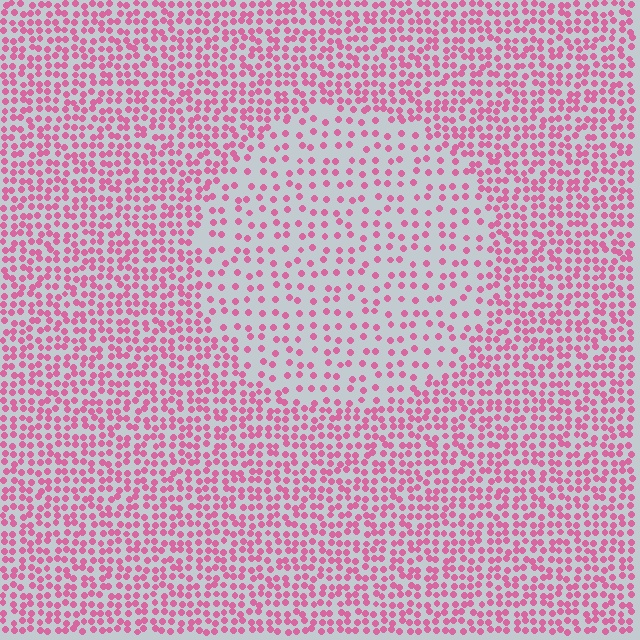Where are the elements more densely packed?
The elements are more densely packed outside the circle boundary.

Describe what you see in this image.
The image contains small pink elements arranged at two different densities. A circle-shaped region is visible where the elements are less densely packed than the surrounding area.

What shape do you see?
I see a circle.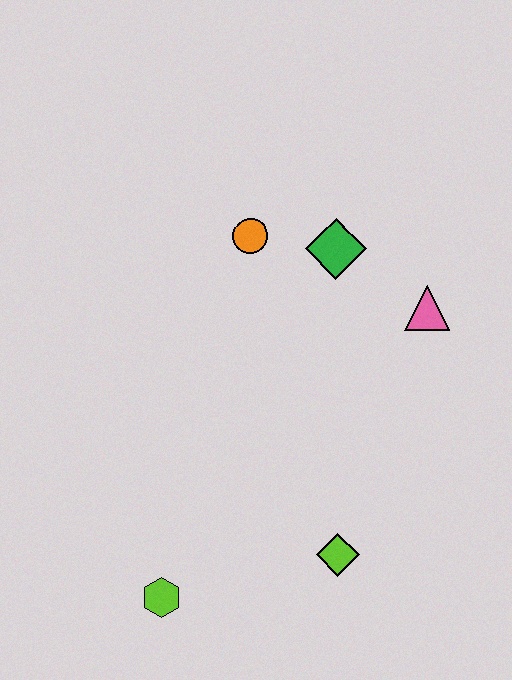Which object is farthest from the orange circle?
The lime hexagon is farthest from the orange circle.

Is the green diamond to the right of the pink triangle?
No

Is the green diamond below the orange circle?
Yes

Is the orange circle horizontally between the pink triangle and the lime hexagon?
Yes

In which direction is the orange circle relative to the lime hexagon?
The orange circle is above the lime hexagon.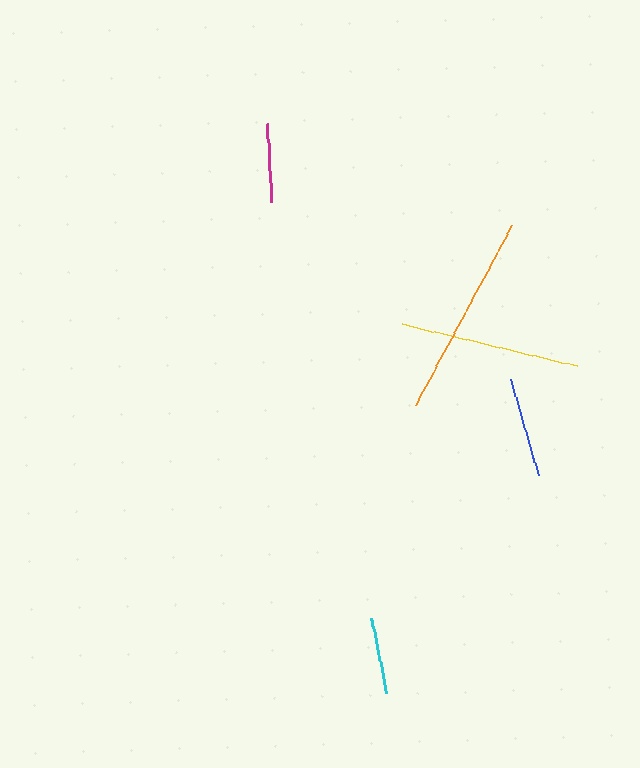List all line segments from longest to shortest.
From longest to shortest: orange, yellow, blue, magenta, cyan.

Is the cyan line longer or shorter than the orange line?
The orange line is longer than the cyan line.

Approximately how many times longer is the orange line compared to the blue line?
The orange line is approximately 2.0 times the length of the blue line.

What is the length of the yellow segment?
The yellow segment is approximately 180 pixels long.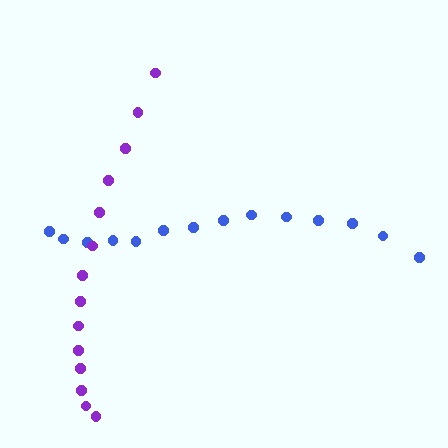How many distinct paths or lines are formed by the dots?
There are 2 distinct paths.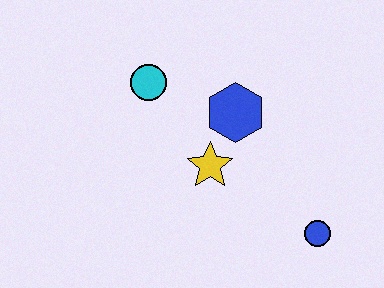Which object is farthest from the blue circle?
The cyan circle is farthest from the blue circle.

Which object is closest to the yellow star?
The blue hexagon is closest to the yellow star.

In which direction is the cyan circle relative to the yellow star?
The cyan circle is above the yellow star.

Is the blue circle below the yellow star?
Yes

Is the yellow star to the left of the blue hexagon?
Yes